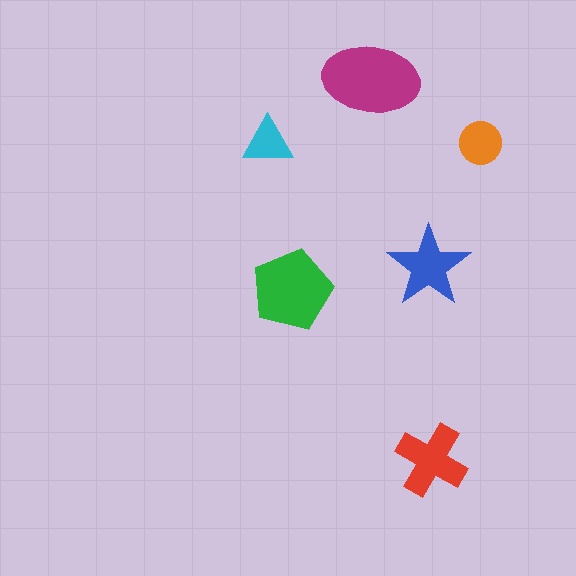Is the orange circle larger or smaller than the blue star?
Smaller.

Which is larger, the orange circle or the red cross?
The red cross.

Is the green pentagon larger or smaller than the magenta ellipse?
Smaller.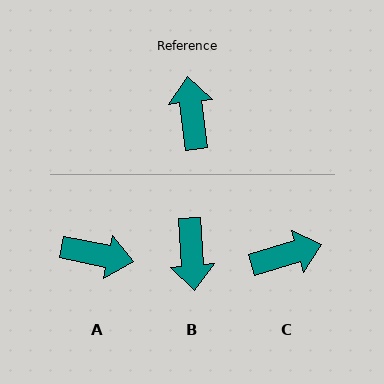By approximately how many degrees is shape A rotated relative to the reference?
Approximately 108 degrees clockwise.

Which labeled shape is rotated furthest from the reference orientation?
B, about 178 degrees away.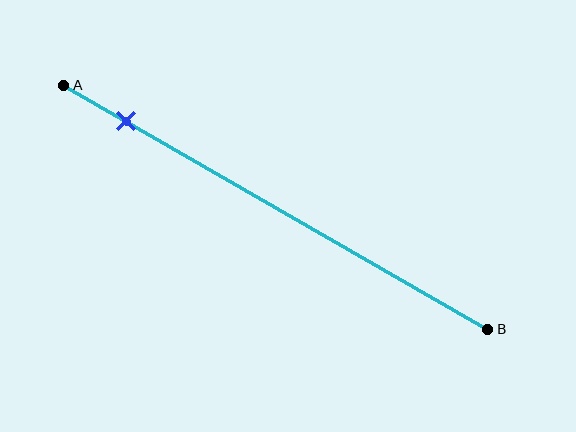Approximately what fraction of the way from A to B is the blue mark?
The blue mark is approximately 15% of the way from A to B.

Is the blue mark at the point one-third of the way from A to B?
No, the mark is at about 15% from A, not at the 33% one-third point.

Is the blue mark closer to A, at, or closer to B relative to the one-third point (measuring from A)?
The blue mark is closer to point A than the one-third point of segment AB.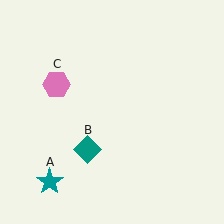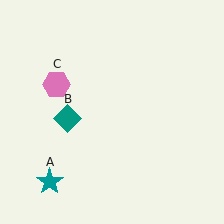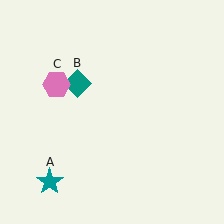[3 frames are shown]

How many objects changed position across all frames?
1 object changed position: teal diamond (object B).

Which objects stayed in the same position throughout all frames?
Teal star (object A) and pink hexagon (object C) remained stationary.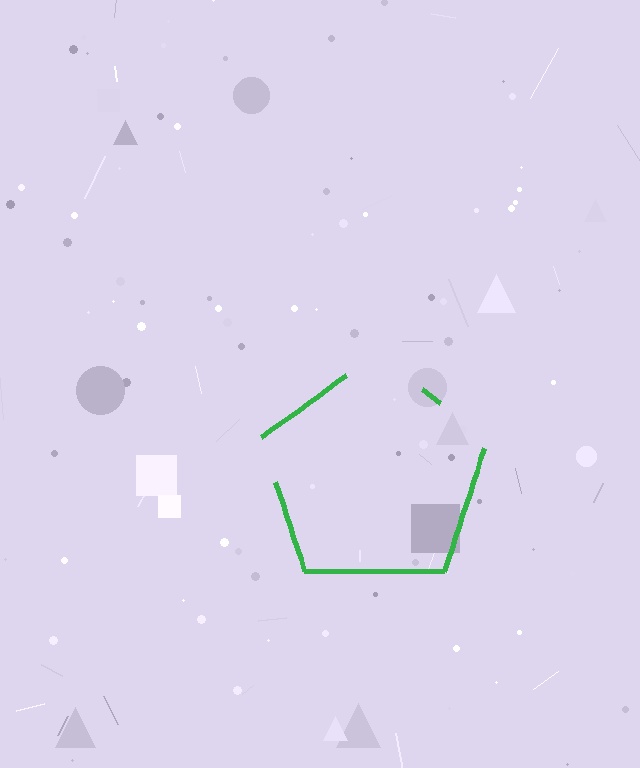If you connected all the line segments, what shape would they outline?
They would outline a pentagon.